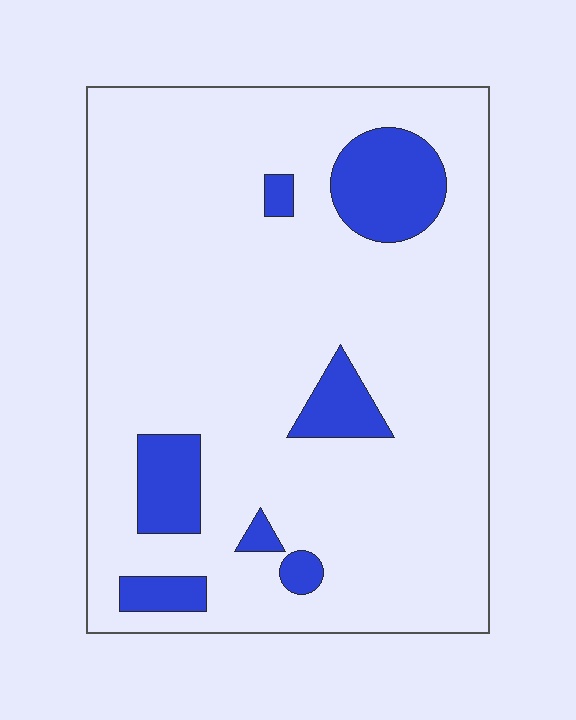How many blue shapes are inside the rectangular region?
7.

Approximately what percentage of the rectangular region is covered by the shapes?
Approximately 15%.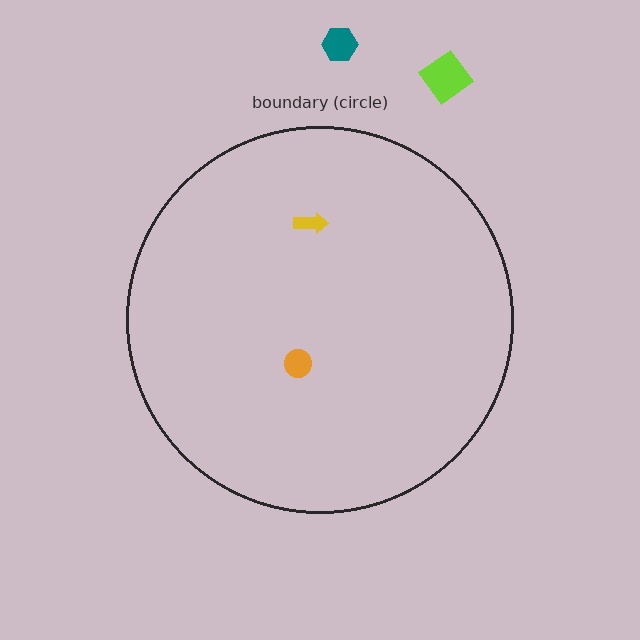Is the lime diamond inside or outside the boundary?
Outside.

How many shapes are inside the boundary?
2 inside, 2 outside.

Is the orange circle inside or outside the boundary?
Inside.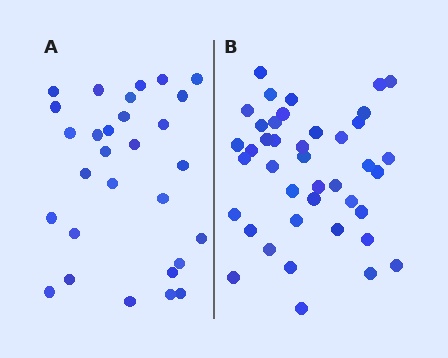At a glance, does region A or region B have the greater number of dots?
Region B (the right region) has more dots.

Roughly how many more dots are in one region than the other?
Region B has roughly 12 or so more dots than region A.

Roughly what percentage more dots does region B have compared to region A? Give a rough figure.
About 40% more.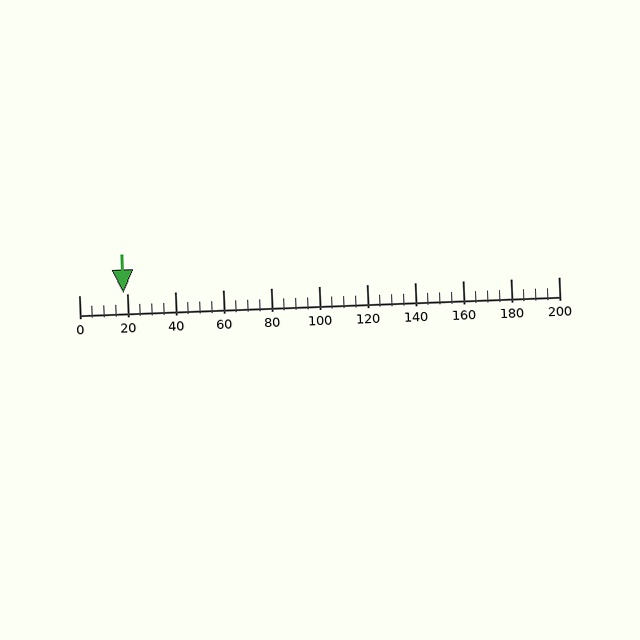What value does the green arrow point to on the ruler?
The green arrow points to approximately 18.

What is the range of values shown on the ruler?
The ruler shows values from 0 to 200.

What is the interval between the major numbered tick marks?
The major tick marks are spaced 20 units apart.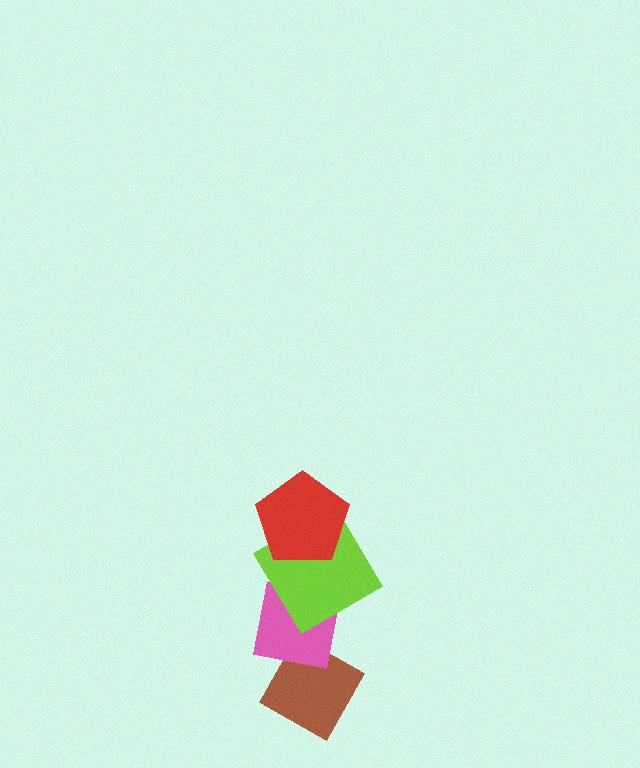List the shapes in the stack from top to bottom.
From top to bottom: the red pentagon, the lime diamond, the pink square, the brown diamond.